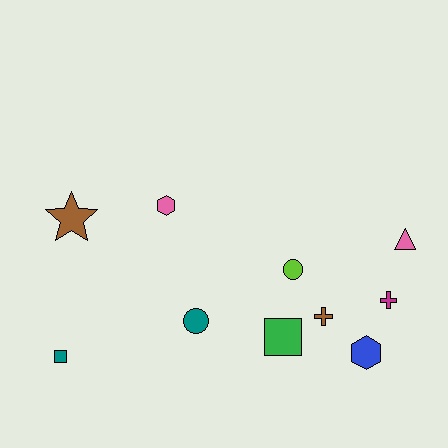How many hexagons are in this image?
There are 2 hexagons.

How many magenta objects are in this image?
There is 1 magenta object.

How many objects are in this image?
There are 10 objects.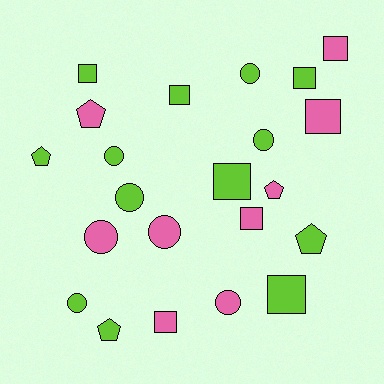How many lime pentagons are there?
There are 3 lime pentagons.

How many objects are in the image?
There are 22 objects.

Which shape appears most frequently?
Square, with 9 objects.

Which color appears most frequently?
Lime, with 13 objects.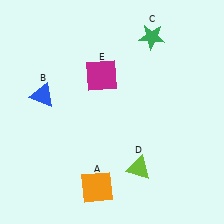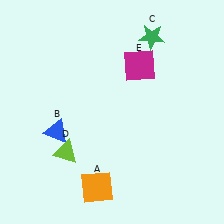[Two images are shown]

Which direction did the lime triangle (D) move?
The lime triangle (D) moved left.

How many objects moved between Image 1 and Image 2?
3 objects moved between the two images.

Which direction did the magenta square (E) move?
The magenta square (E) moved right.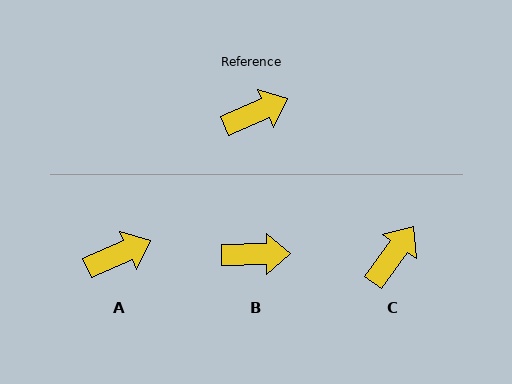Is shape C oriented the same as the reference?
No, it is off by about 31 degrees.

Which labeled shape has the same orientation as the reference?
A.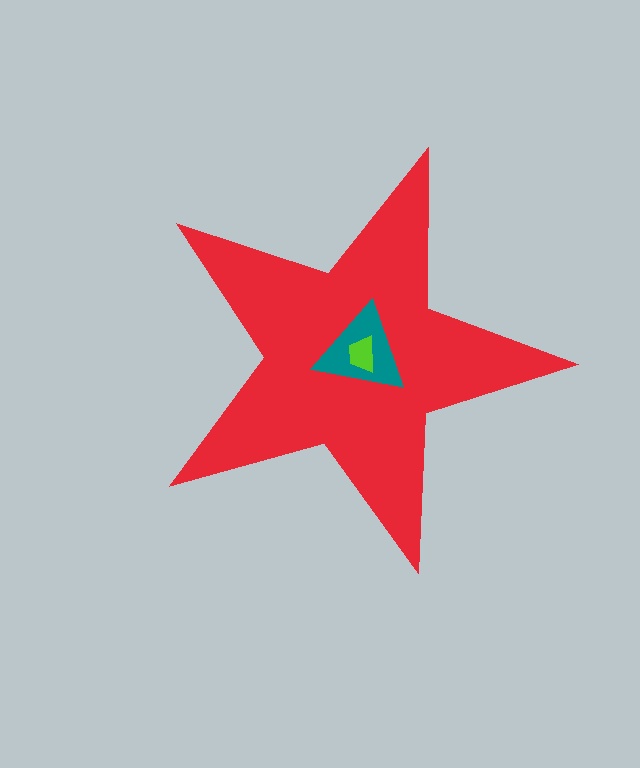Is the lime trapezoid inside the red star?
Yes.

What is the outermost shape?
The red star.